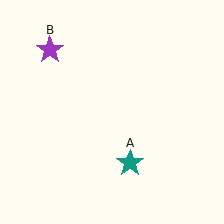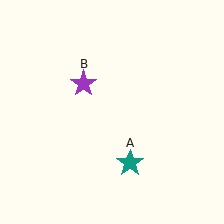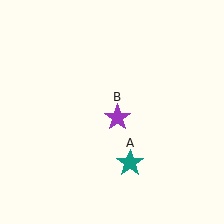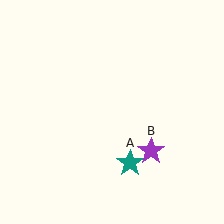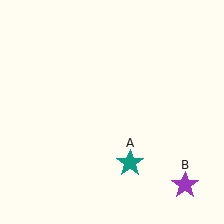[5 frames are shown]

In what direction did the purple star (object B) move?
The purple star (object B) moved down and to the right.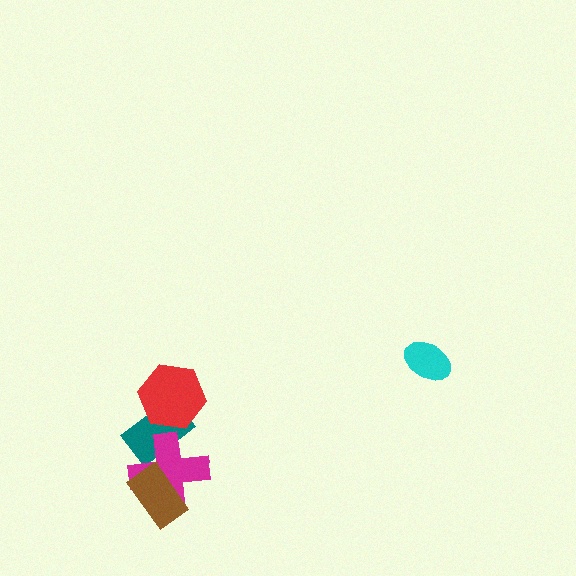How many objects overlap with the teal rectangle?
2 objects overlap with the teal rectangle.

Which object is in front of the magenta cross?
The brown rectangle is in front of the magenta cross.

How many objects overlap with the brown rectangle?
1 object overlaps with the brown rectangle.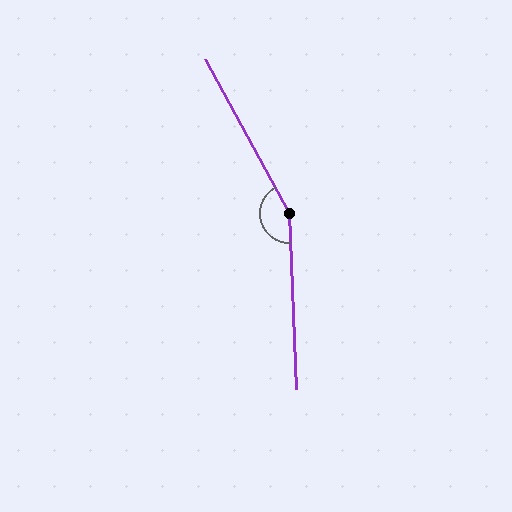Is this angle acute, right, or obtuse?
It is obtuse.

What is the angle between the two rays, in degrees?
Approximately 154 degrees.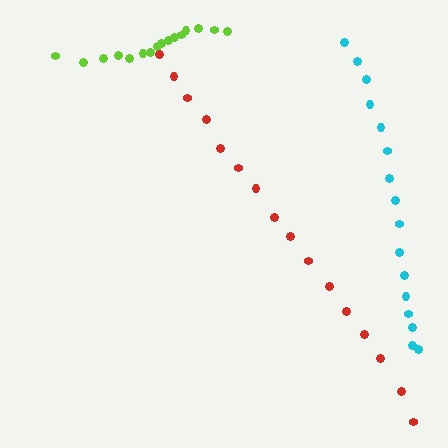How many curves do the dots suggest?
There are 3 distinct paths.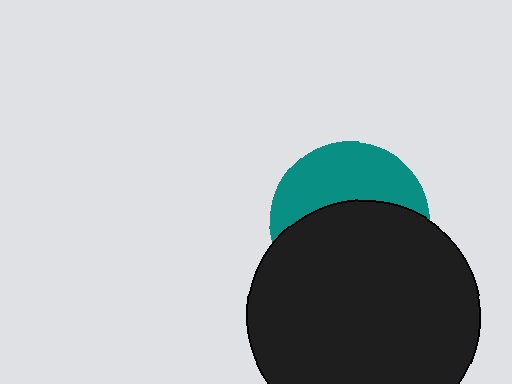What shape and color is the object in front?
The object in front is a black circle.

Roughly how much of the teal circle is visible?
A small part of it is visible (roughly 41%).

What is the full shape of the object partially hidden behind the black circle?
The partially hidden object is a teal circle.